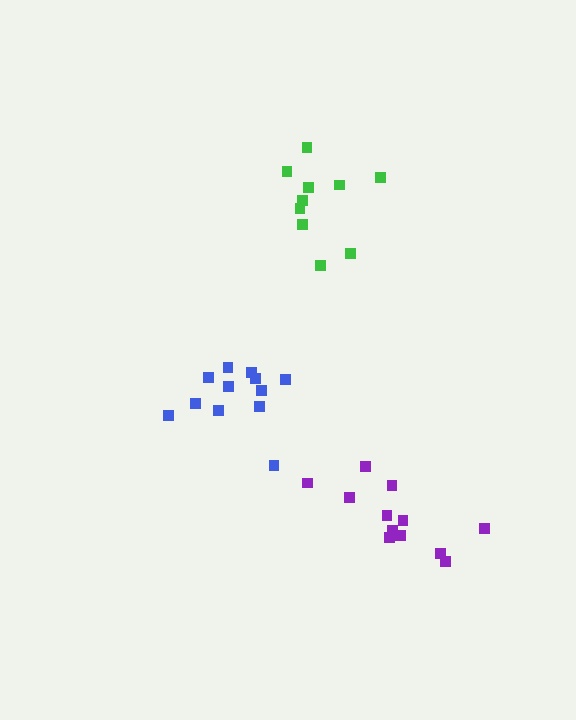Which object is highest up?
The green cluster is topmost.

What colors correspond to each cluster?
The clusters are colored: green, blue, purple.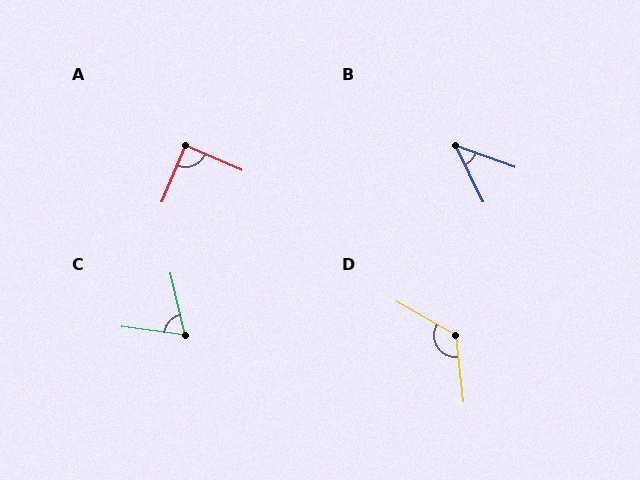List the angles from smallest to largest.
B (45°), C (69°), A (90°), D (127°).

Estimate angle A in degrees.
Approximately 90 degrees.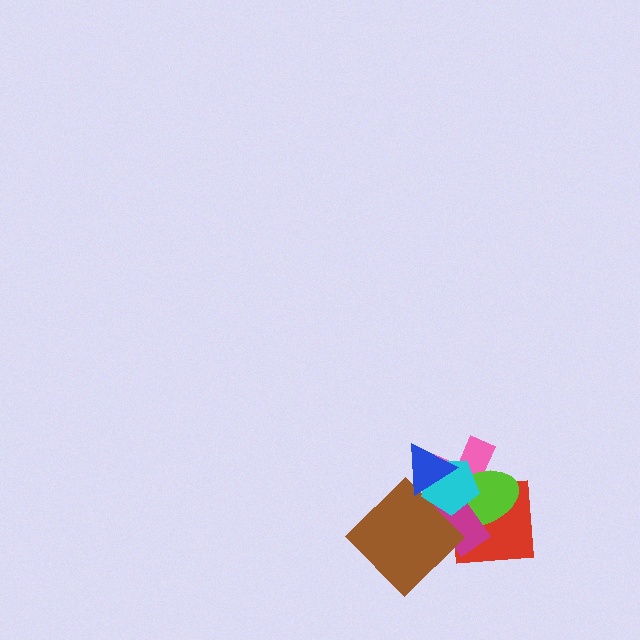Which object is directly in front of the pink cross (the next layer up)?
The lime ellipse is directly in front of the pink cross.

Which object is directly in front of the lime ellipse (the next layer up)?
The magenta rectangle is directly in front of the lime ellipse.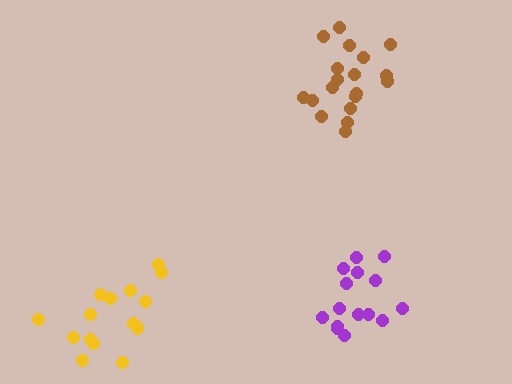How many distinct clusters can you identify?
There are 3 distinct clusters.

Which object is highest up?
The brown cluster is topmost.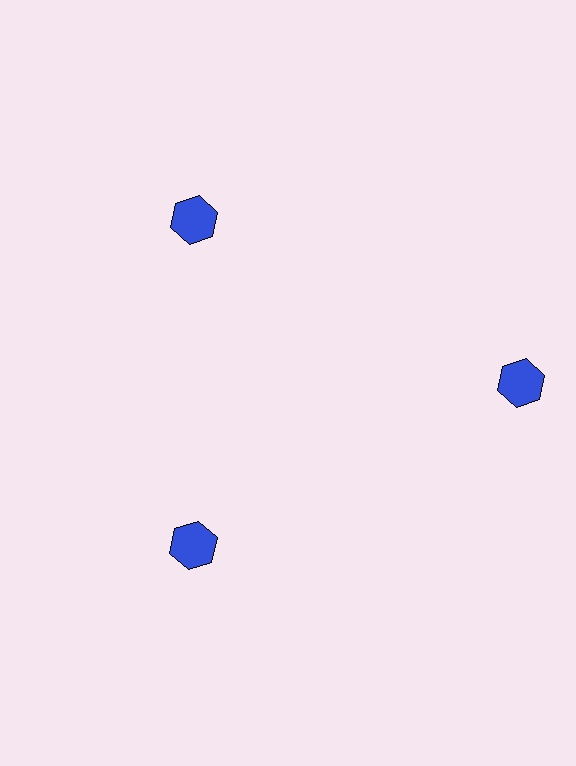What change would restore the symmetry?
The symmetry would be restored by moving it inward, back onto the ring so that all 3 hexagons sit at equal angles and equal distance from the center.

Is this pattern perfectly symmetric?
No. The 3 blue hexagons are arranged in a ring, but one element near the 3 o'clock position is pushed outward from the center, breaking the 3-fold rotational symmetry.